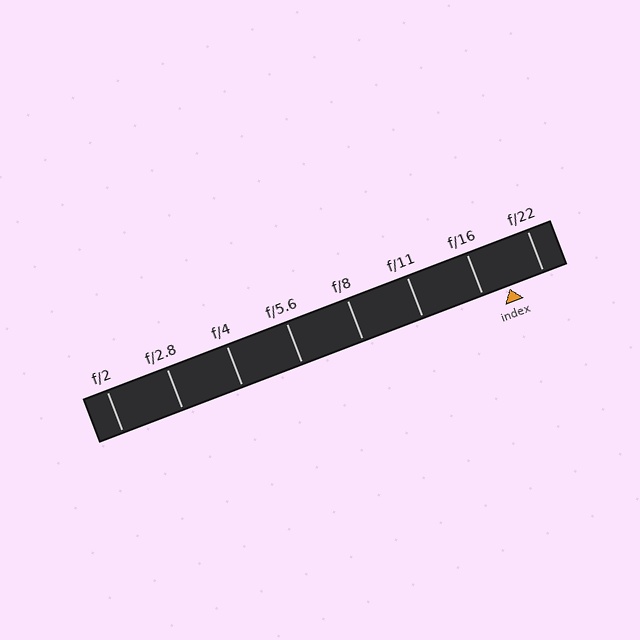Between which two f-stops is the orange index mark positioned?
The index mark is between f/16 and f/22.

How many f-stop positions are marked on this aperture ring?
There are 8 f-stop positions marked.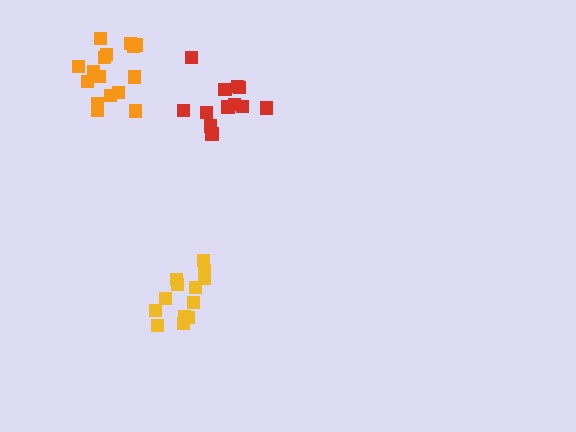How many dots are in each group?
Group 1: 17 dots, Group 2: 13 dots, Group 3: 13 dots (43 total).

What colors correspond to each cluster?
The clusters are colored: orange, yellow, red.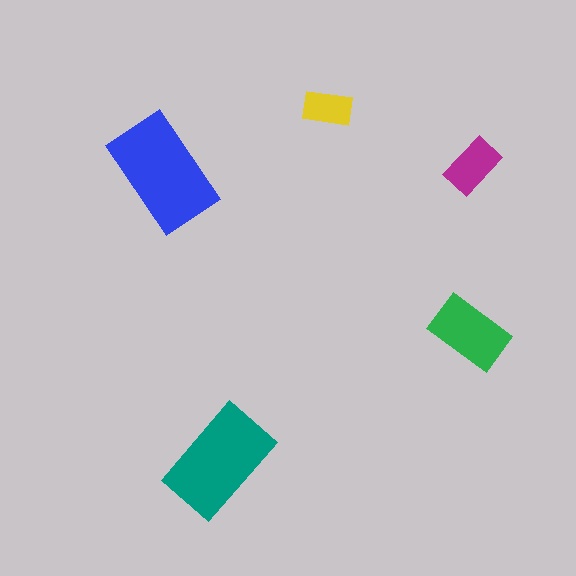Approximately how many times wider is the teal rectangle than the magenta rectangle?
About 2 times wider.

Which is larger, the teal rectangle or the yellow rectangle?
The teal one.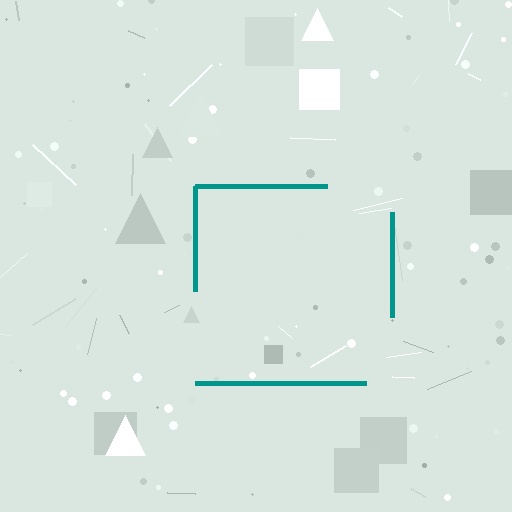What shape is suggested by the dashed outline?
The dashed outline suggests a square.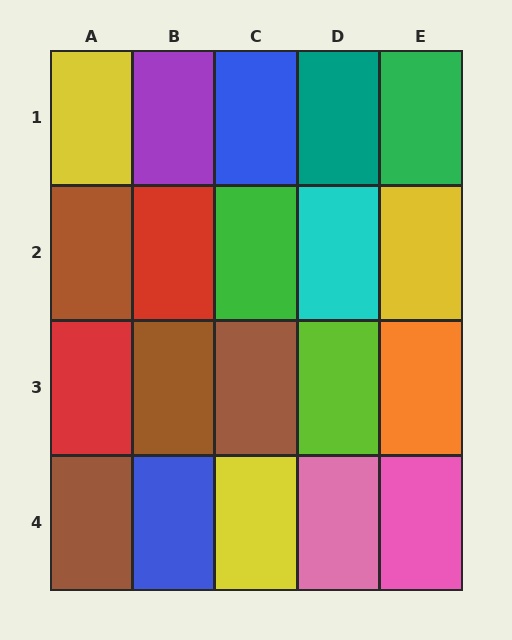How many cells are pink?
2 cells are pink.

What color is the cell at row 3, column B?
Brown.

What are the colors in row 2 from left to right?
Brown, red, green, cyan, yellow.